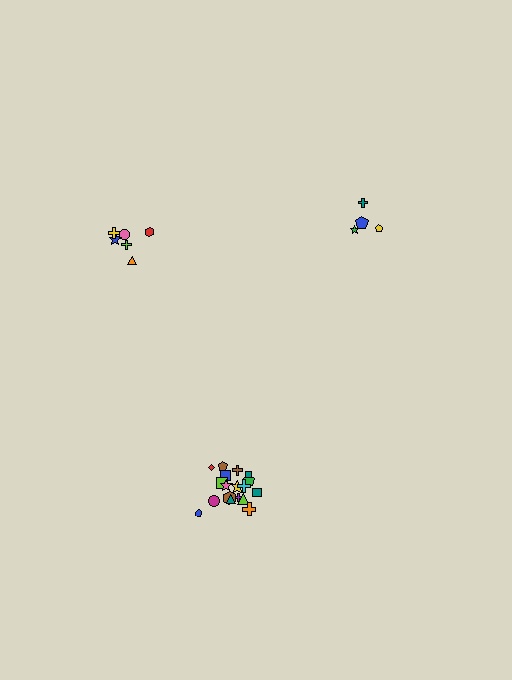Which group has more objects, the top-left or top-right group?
The top-left group.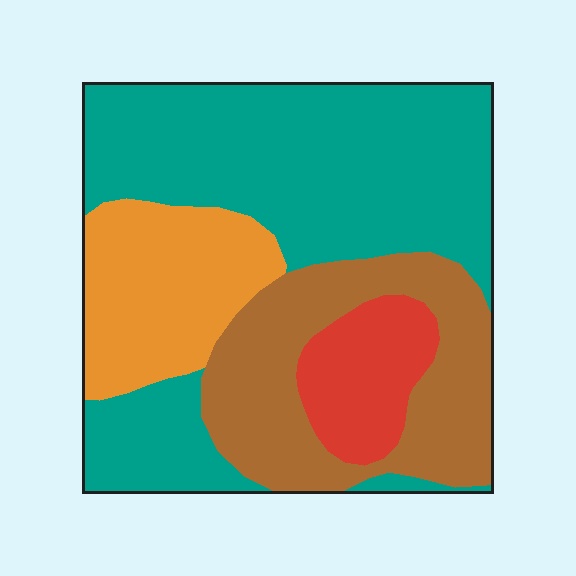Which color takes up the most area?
Teal, at roughly 50%.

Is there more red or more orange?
Orange.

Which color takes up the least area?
Red, at roughly 10%.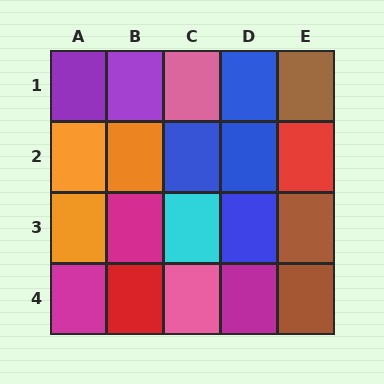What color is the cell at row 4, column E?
Brown.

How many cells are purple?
2 cells are purple.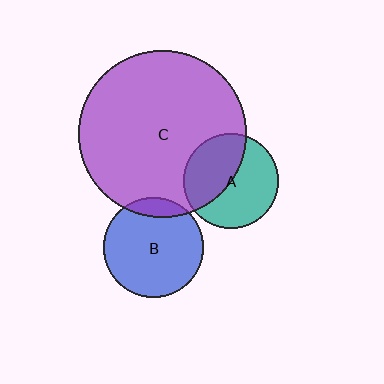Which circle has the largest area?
Circle C (purple).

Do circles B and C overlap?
Yes.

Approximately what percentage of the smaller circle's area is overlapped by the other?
Approximately 10%.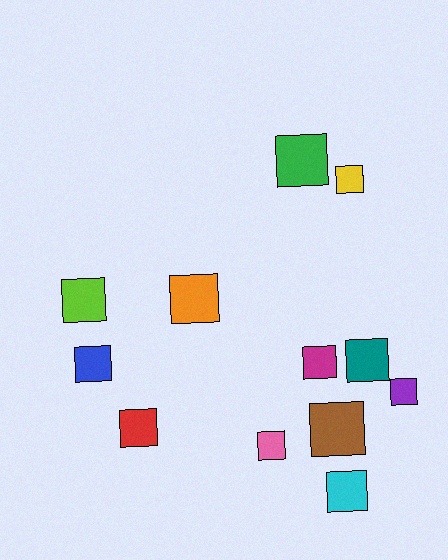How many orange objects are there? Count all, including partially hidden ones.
There is 1 orange object.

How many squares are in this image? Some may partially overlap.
There are 12 squares.